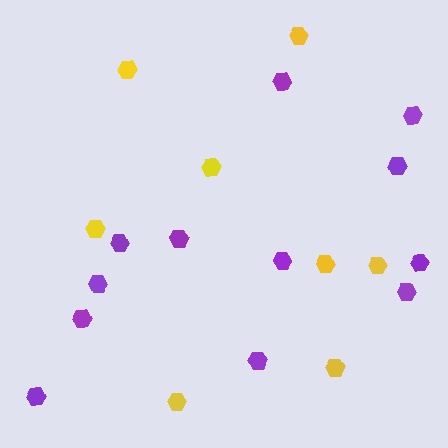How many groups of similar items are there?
There are 2 groups: one group of yellow hexagons (8) and one group of purple hexagons (12).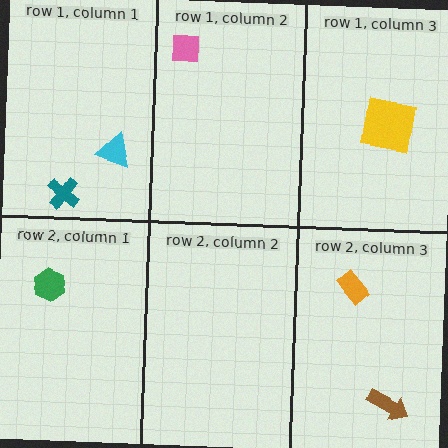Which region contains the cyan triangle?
The row 1, column 1 region.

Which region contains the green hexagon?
The row 2, column 1 region.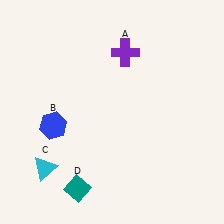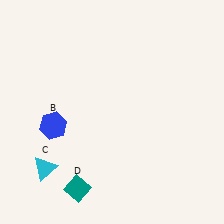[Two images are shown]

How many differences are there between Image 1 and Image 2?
There is 1 difference between the two images.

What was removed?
The purple cross (A) was removed in Image 2.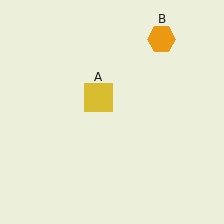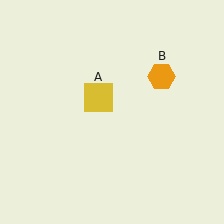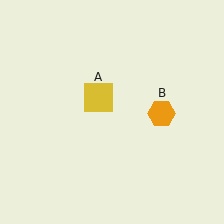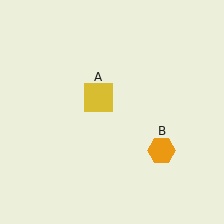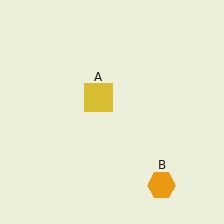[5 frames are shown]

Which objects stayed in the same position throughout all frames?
Yellow square (object A) remained stationary.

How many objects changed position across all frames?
1 object changed position: orange hexagon (object B).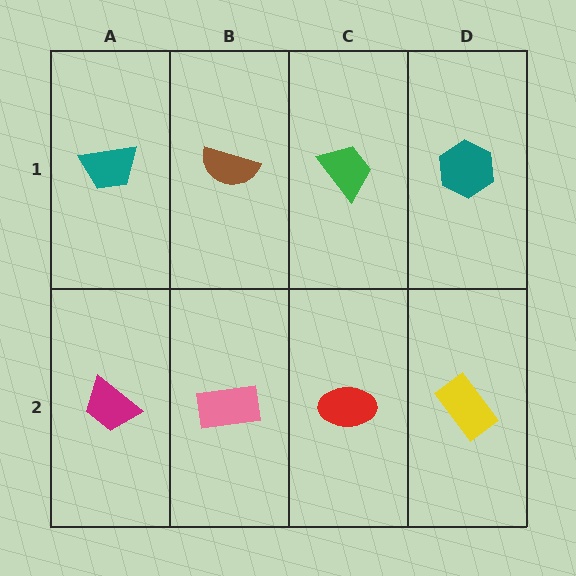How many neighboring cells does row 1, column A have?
2.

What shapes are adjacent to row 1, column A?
A magenta trapezoid (row 2, column A), a brown semicircle (row 1, column B).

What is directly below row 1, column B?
A pink rectangle.